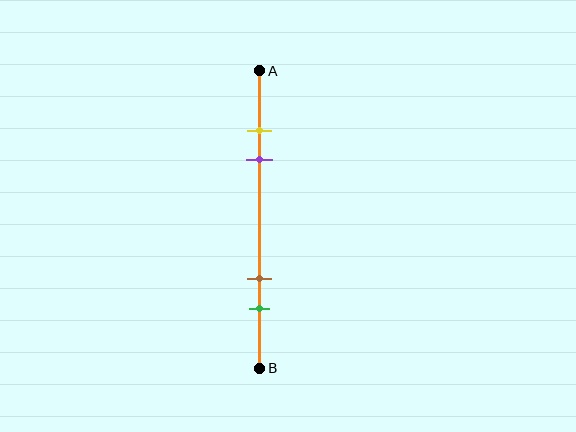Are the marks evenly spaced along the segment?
No, the marks are not evenly spaced.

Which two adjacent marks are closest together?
The yellow and purple marks are the closest adjacent pair.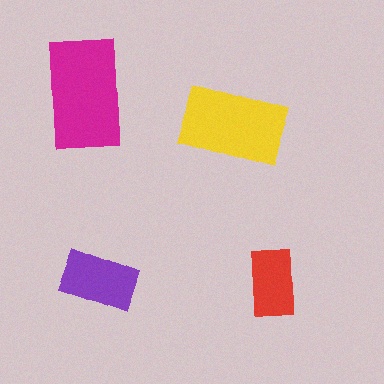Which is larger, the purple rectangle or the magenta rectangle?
The magenta one.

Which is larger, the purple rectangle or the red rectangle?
The purple one.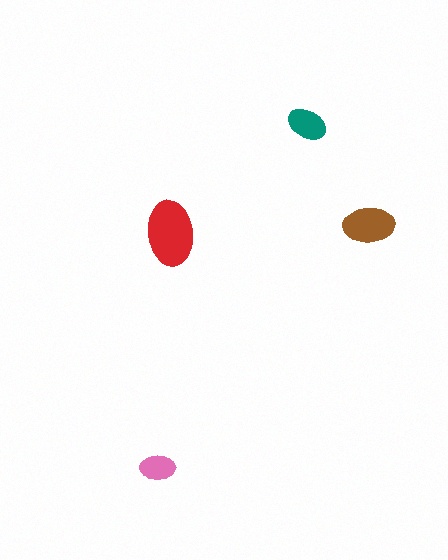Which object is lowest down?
The pink ellipse is bottommost.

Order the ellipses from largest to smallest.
the red one, the brown one, the teal one, the pink one.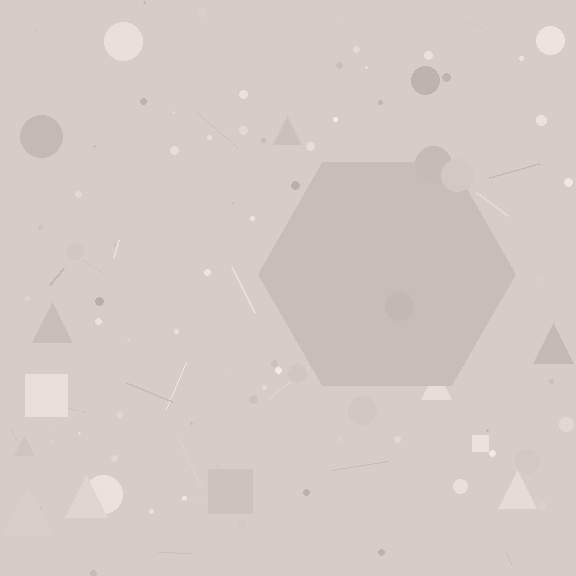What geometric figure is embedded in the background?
A hexagon is embedded in the background.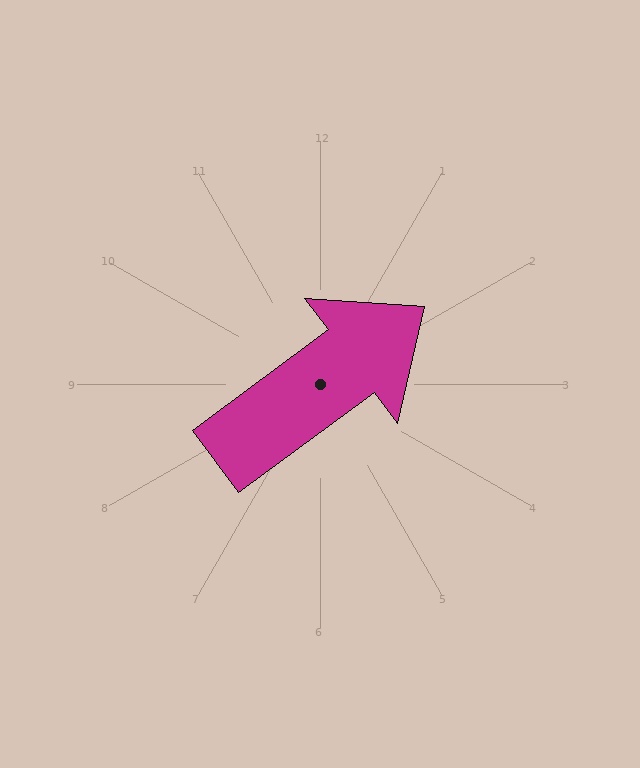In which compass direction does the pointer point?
Northeast.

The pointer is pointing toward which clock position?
Roughly 2 o'clock.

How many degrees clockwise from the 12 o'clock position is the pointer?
Approximately 53 degrees.